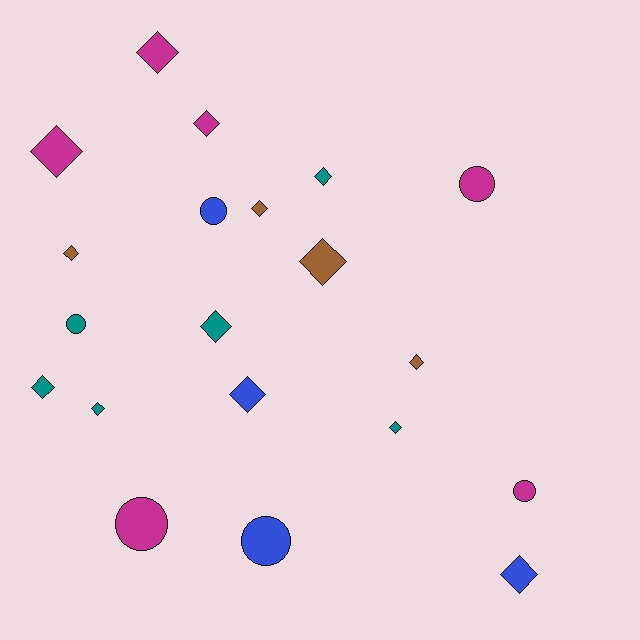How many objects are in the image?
There are 20 objects.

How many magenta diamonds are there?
There are 3 magenta diamonds.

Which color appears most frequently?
Magenta, with 6 objects.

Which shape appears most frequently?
Diamond, with 14 objects.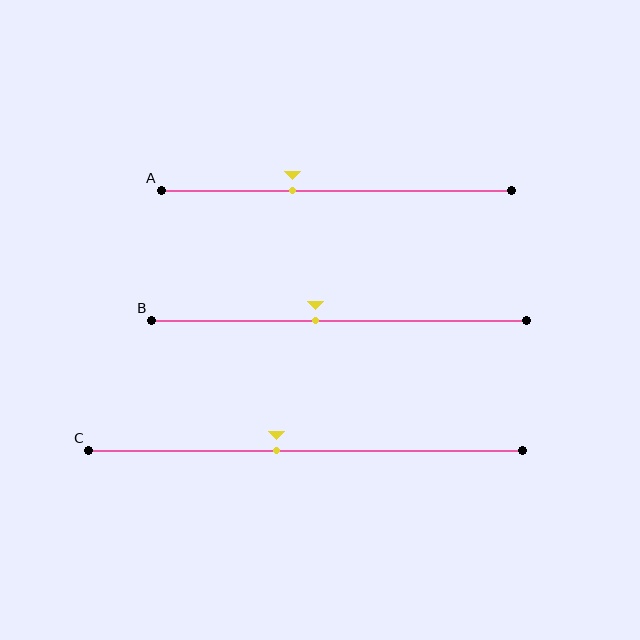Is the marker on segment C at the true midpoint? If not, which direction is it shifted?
No, the marker on segment C is shifted to the left by about 7% of the segment length.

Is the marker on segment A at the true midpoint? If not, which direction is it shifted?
No, the marker on segment A is shifted to the left by about 12% of the segment length.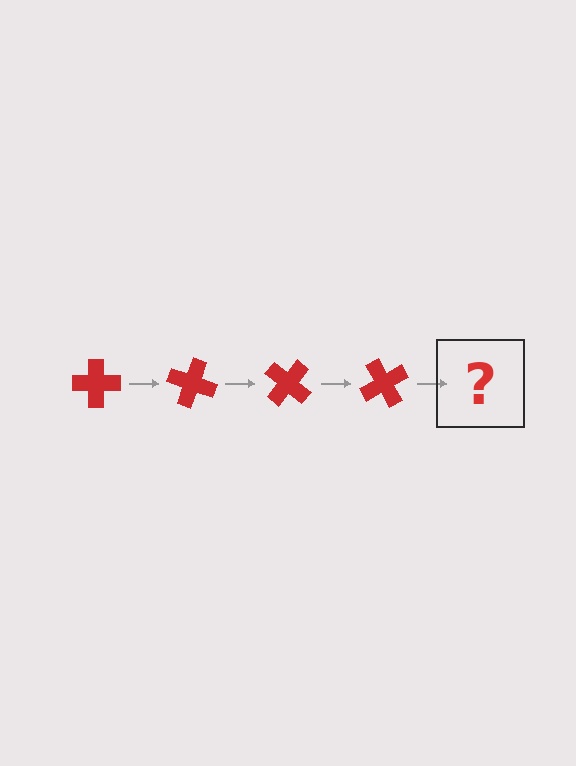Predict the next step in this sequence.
The next step is a red cross rotated 80 degrees.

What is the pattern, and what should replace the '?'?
The pattern is that the cross rotates 20 degrees each step. The '?' should be a red cross rotated 80 degrees.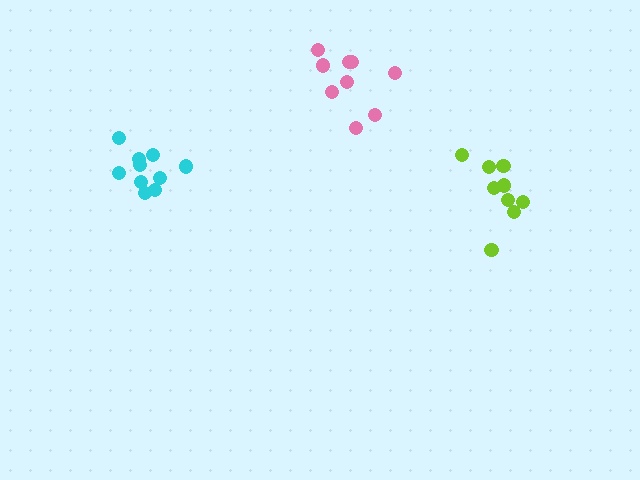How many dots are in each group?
Group 1: 10 dots, Group 2: 9 dots, Group 3: 9 dots (28 total).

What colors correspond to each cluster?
The clusters are colored: cyan, lime, pink.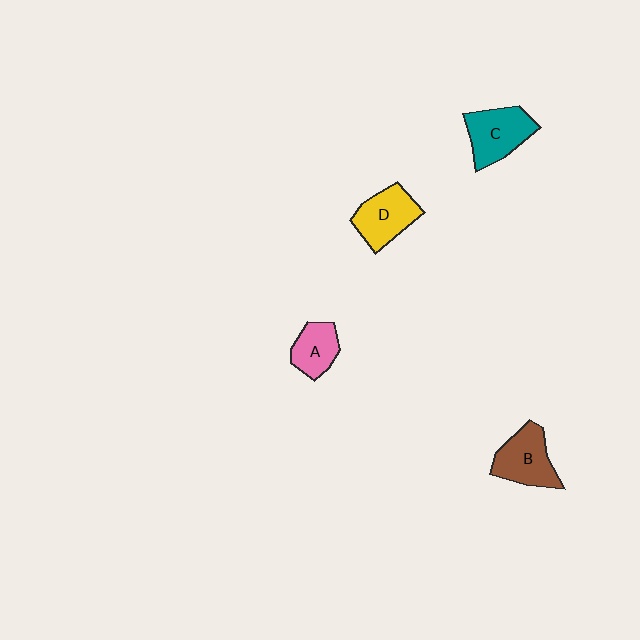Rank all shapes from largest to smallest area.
From largest to smallest: C (teal), B (brown), D (yellow), A (pink).